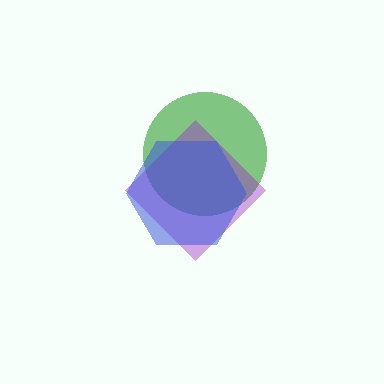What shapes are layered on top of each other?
The layered shapes are: a green circle, a purple diamond, a blue hexagon.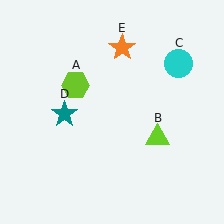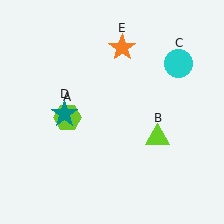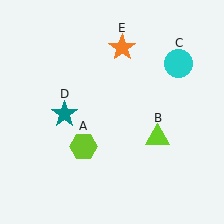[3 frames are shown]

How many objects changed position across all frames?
1 object changed position: lime hexagon (object A).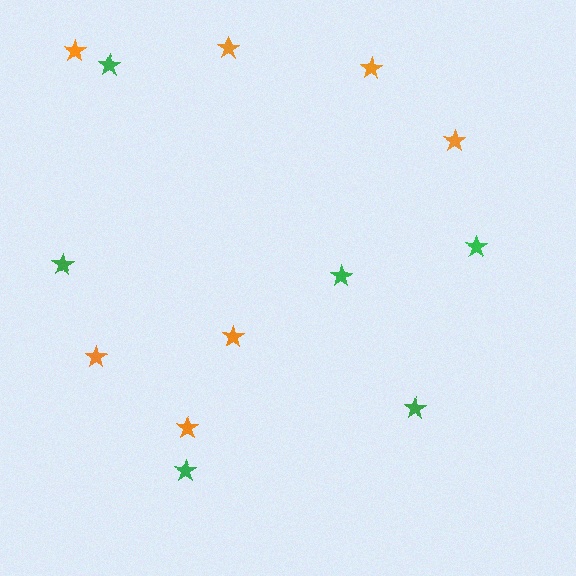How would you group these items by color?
There are 2 groups: one group of green stars (6) and one group of orange stars (7).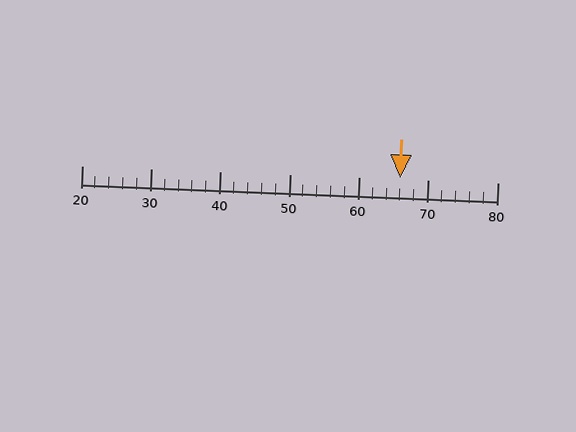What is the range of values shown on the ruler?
The ruler shows values from 20 to 80.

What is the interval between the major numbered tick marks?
The major tick marks are spaced 10 units apart.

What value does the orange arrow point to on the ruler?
The orange arrow points to approximately 66.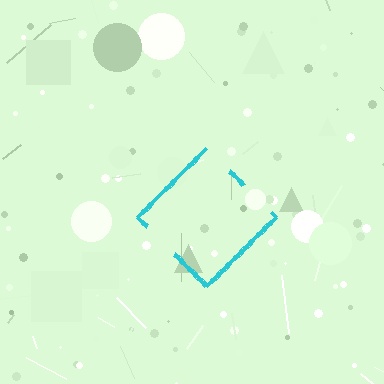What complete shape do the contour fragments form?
The contour fragments form a diamond.